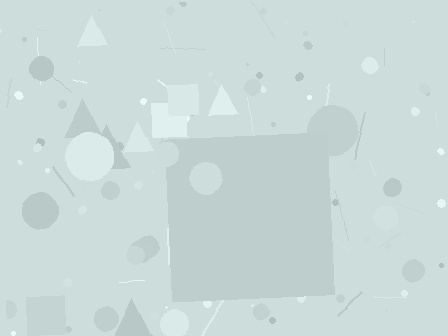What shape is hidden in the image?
A square is hidden in the image.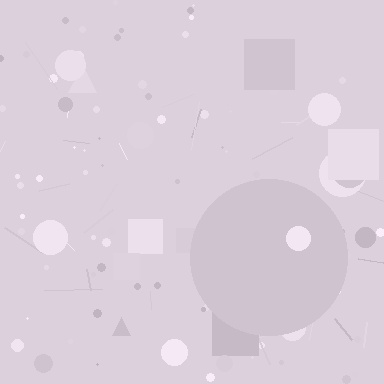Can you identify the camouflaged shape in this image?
The camouflaged shape is a circle.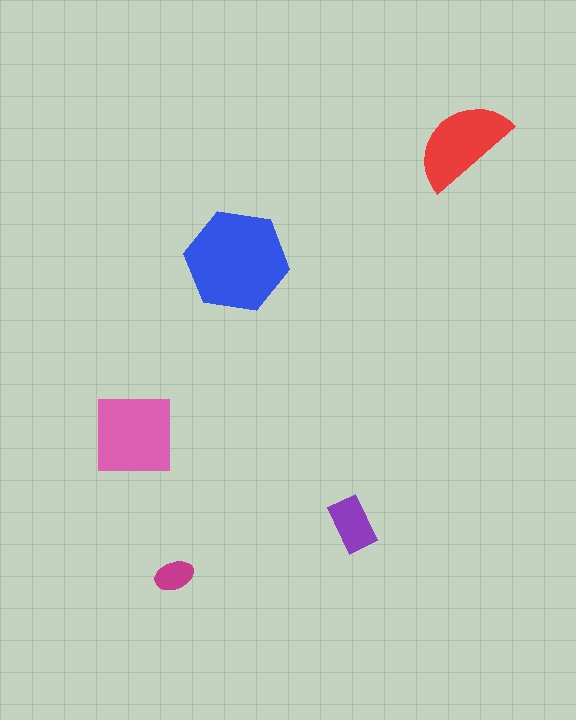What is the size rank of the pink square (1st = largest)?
2nd.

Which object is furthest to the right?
The red semicircle is rightmost.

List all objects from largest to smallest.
The blue hexagon, the pink square, the red semicircle, the purple rectangle, the magenta ellipse.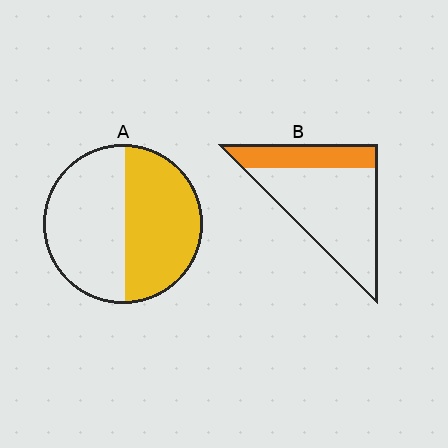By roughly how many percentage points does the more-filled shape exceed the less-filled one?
By roughly 20 percentage points (A over B).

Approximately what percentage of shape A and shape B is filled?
A is approximately 50% and B is approximately 30%.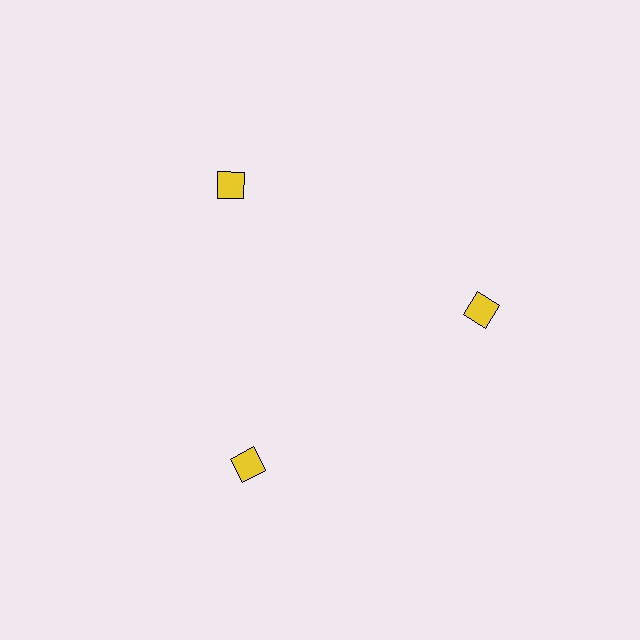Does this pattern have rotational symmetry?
Yes, this pattern has 3-fold rotational symmetry. It looks the same after rotating 120 degrees around the center.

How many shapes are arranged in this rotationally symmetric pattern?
There are 3 shapes, arranged in 3 groups of 1.